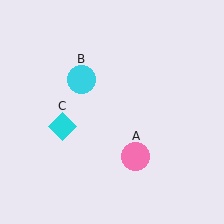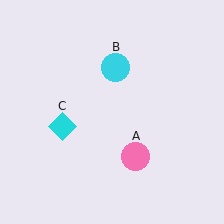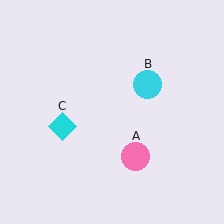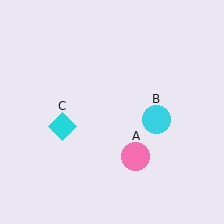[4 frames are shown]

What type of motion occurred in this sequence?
The cyan circle (object B) rotated clockwise around the center of the scene.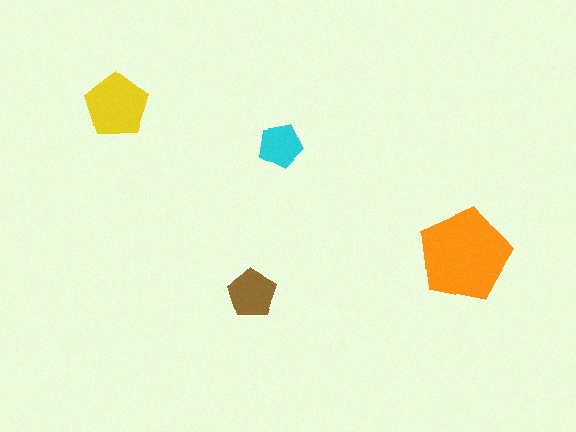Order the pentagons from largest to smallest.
the orange one, the yellow one, the brown one, the cyan one.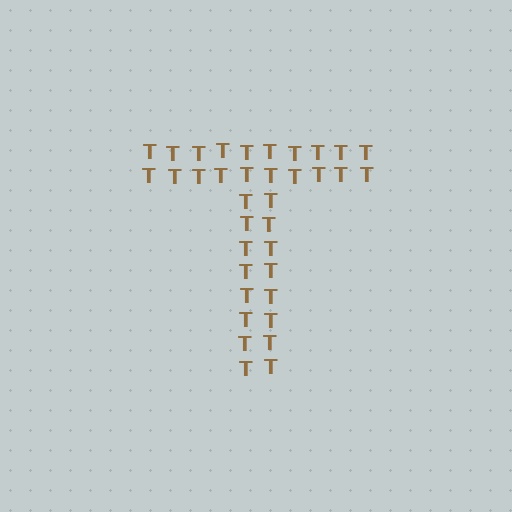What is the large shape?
The large shape is the letter T.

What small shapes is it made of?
It is made of small letter T's.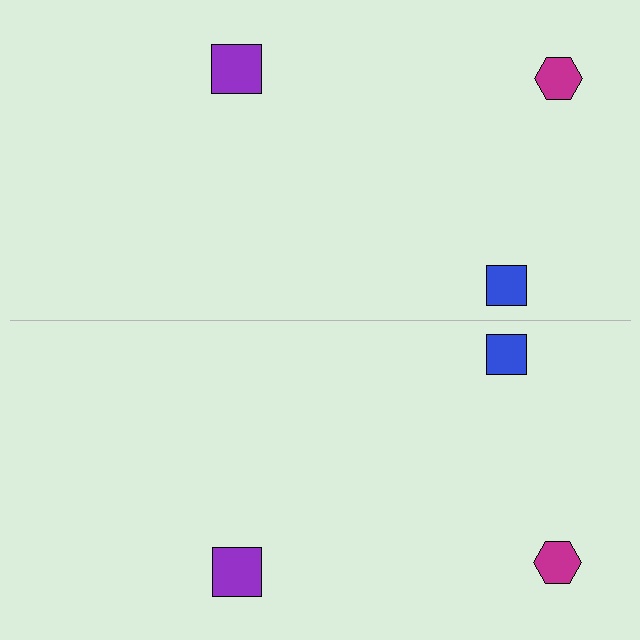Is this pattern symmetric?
Yes, this pattern has bilateral (reflection) symmetry.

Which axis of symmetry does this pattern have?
The pattern has a horizontal axis of symmetry running through the center of the image.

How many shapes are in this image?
There are 6 shapes in this image.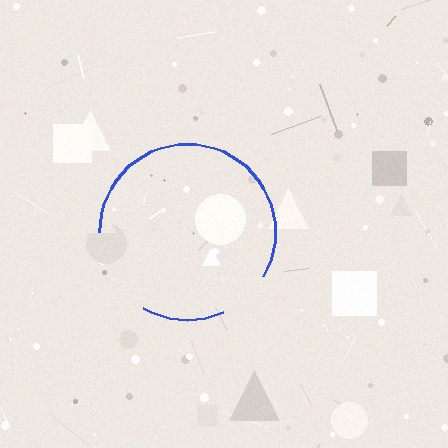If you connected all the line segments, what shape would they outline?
They would outline a circle.